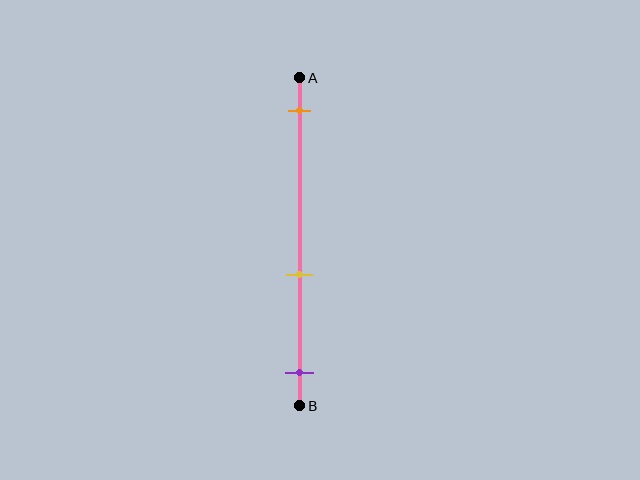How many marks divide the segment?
There are 3 marks dividing the segment.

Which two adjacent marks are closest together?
The yellow and purple marks are the closest adjacent pair.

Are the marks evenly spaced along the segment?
No, the marks are not evenly spaced.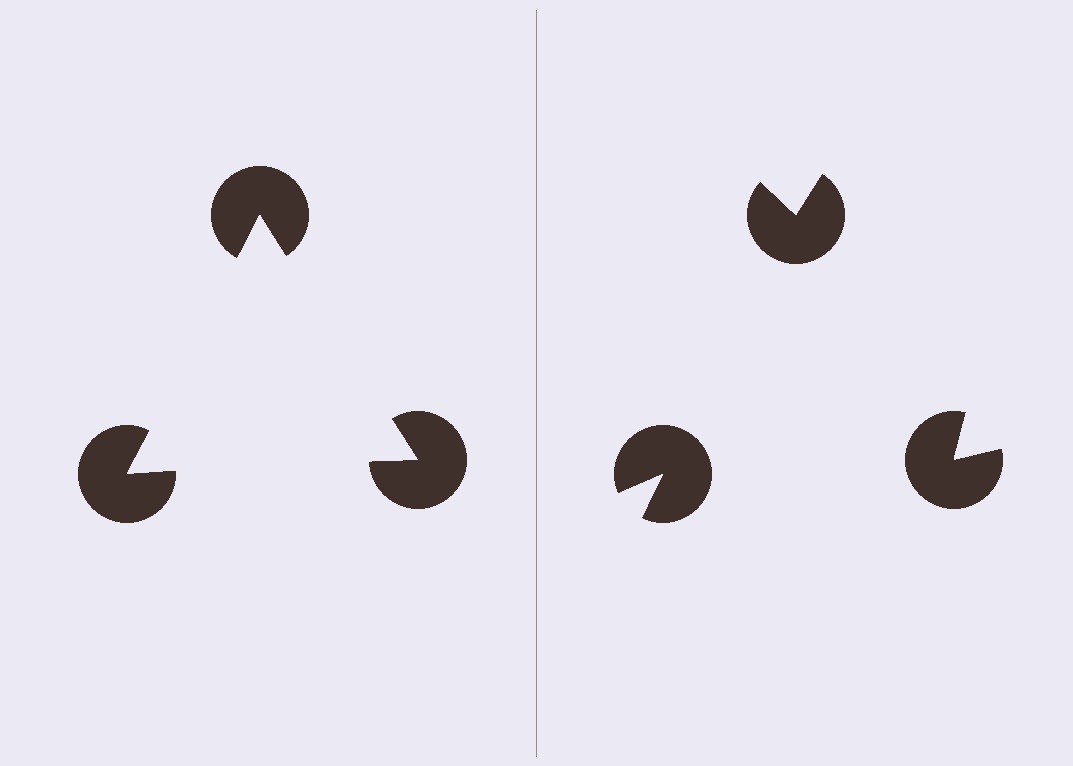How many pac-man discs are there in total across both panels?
6 — 3 on each side.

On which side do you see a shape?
An illusory triangle appears on the left side. On the right side the wedge cuts are rotated, so no coherent shape forms.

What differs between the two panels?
The pac-man discs are positioned identically on both sides; only the wedge orientations differ. On the left they align to a triangle; on the right they are misaligned.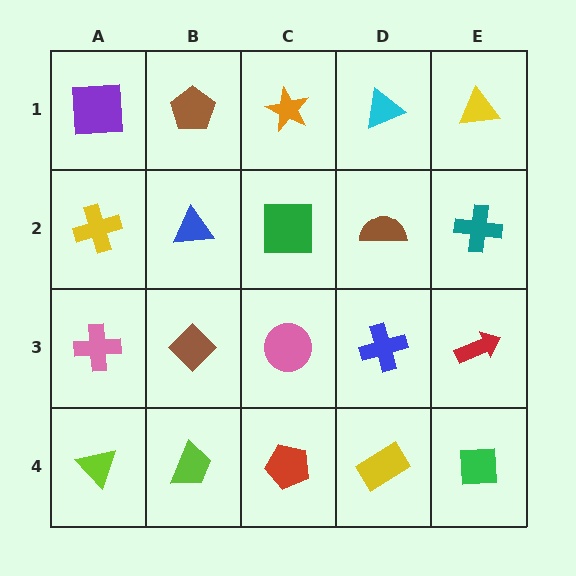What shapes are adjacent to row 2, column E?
A yellow triangle (row 1, column E), a red arrow (row 3, column E), a brown semicircle (row 2, column D).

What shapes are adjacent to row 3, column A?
A yellow cross (row 2, column A), a lime triangle (row 4, column A), a brown diamond (row 3, column B).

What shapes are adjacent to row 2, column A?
A purple square (row 1, column A), a pink cross (row 3, column A), a blue triangle (row 2, column B).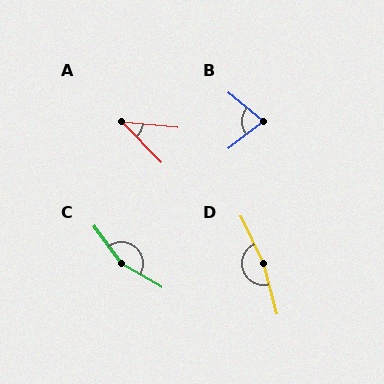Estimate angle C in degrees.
Approximately 156 degrees.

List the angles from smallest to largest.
A (41°), B (78°), C (156°), D (170°).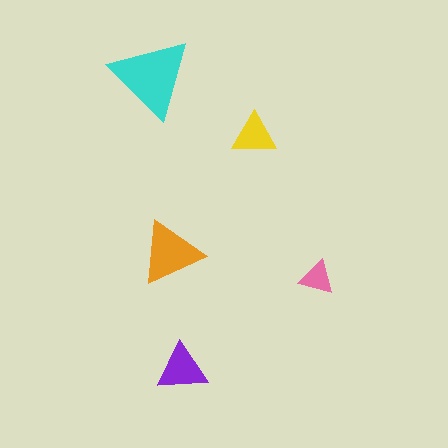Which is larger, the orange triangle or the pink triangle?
The orange one.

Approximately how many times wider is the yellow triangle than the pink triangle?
About 1.5 times wider.